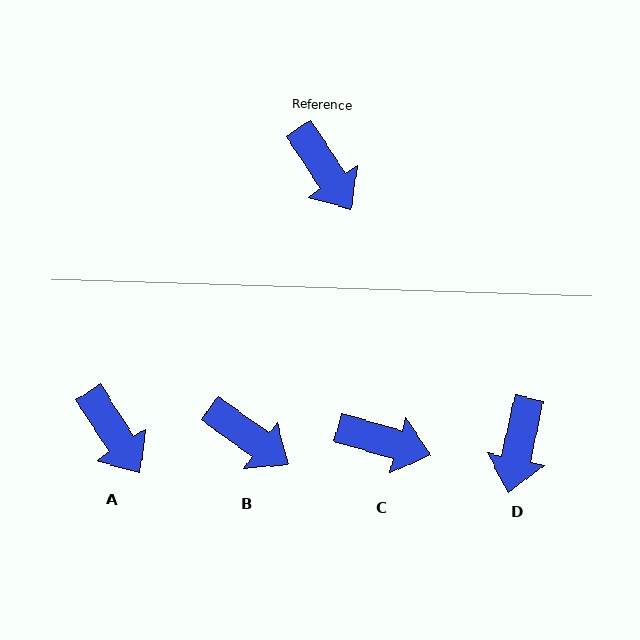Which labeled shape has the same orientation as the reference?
A.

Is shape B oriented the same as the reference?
No, it is off by about 21 degrees.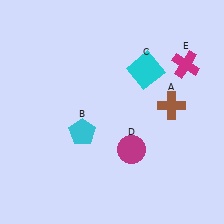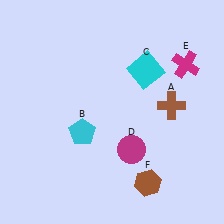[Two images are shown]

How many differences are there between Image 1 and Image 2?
There is 1 difference between the two images.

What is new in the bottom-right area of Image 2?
A brown hexagon (F) was added in the bottom-right area of Image 2.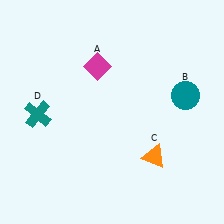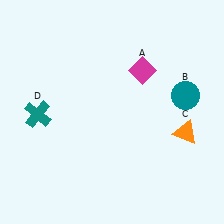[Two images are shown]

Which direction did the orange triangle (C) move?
The orange triangle (C) moved right.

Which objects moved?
The objects that moved are: the magenta diamond (A), the orange triangle (C).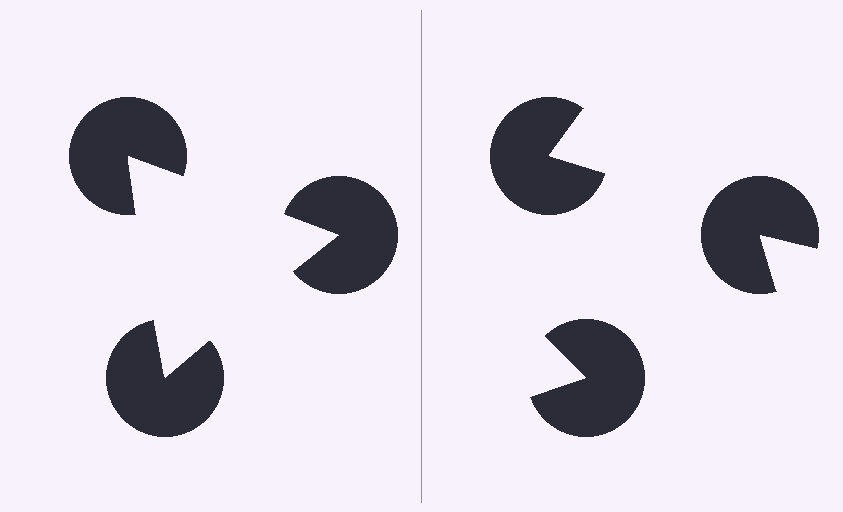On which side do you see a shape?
An illusory triangle appears on the left side. On the right side the wedge cuts are rotated, so no coherent shape forms.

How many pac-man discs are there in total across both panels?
6 — 3 on each side.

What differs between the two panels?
The pac-man discs are positioned identically on both sides; only the wedge orientations differ. On the left they align to a triangle; on the right they are misaligned.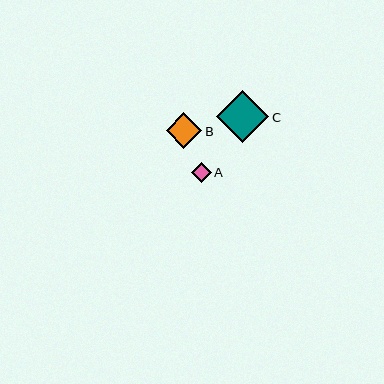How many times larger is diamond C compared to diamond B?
Diamond C is approximately 1.5 times the size of diamond B.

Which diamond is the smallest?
Diamond A is the smallest with a size of approximately 20 pixels.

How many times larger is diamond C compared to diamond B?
Diamond C is approximately 1.5 times the size of diamond B.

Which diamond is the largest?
Diamond C is the largest with a size of approximately 53 pixels.